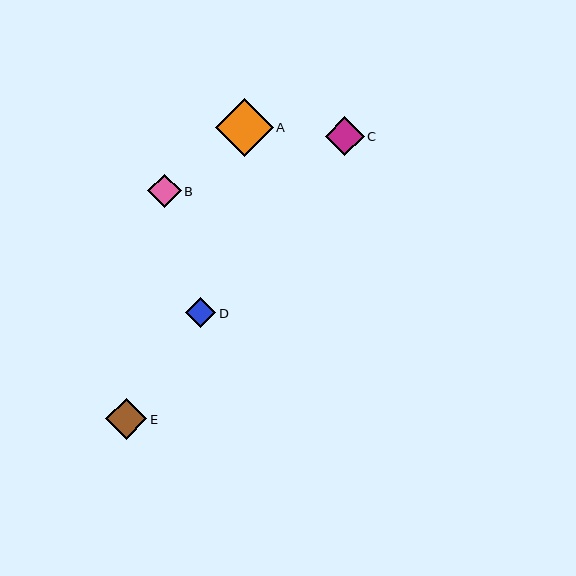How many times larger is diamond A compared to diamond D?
Diamond A is approximately 1.9 times the size of diamond D.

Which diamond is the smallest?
Diamond D is the smallest with a size of approximately 30 pixels.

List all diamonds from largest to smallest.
From largest to smallest: A, E, C, B, D.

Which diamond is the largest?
Diamond A is the largest with a size of approximately 58 pixels.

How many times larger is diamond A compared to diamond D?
Diamond A is approximately 1.9 times the size of diamond D.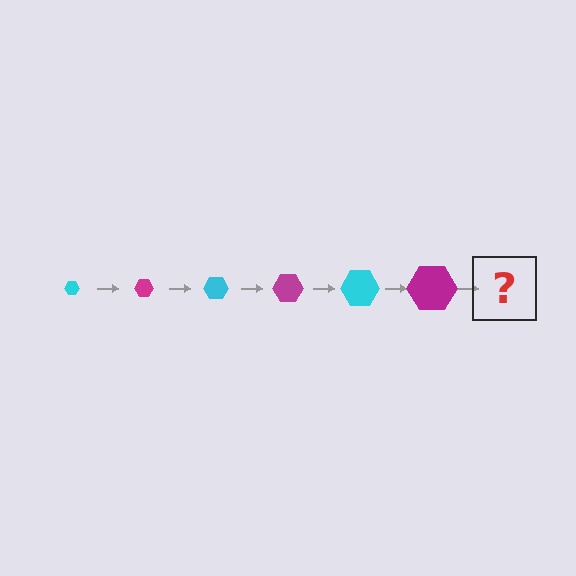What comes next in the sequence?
The next element should be a cyan hexagon, larger than the previous one.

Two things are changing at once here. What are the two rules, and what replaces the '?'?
The two rules are that the hexagon grows larger each step and the color cycles through cyan and magenta. The '?' should be a cyan hexagon, larger than the previous one.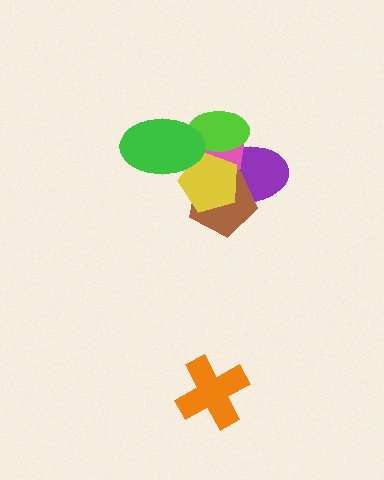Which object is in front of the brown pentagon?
The yellow pentagon is in front of the brown pentagon.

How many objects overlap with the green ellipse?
3 objects overlap with the green ellipse.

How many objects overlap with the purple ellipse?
4 objects overlap with the purple ellipse.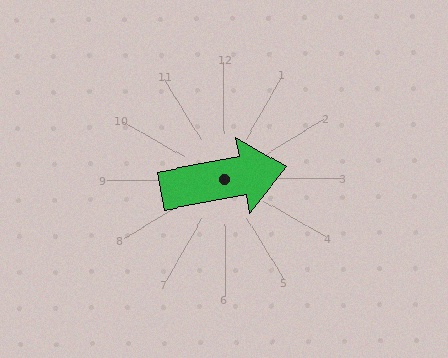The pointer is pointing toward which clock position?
Roughly 3 o'clock.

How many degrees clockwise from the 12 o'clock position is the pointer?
Approximately 80 degrees.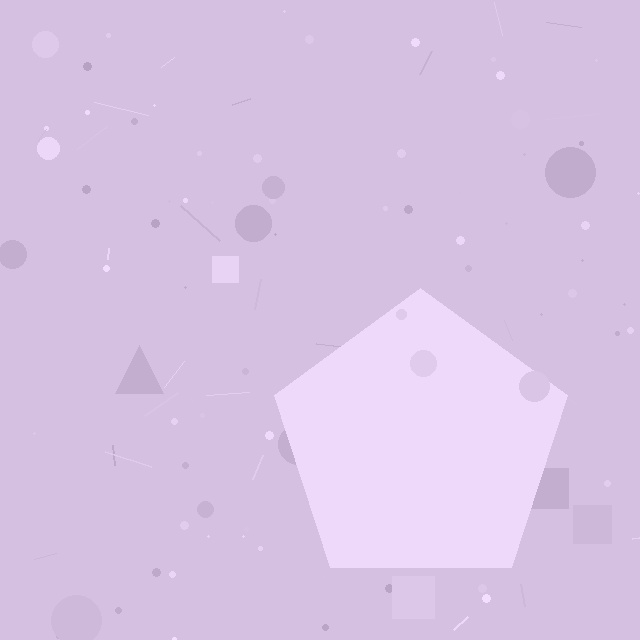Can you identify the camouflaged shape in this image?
The camouflaged shape is a pentagon.